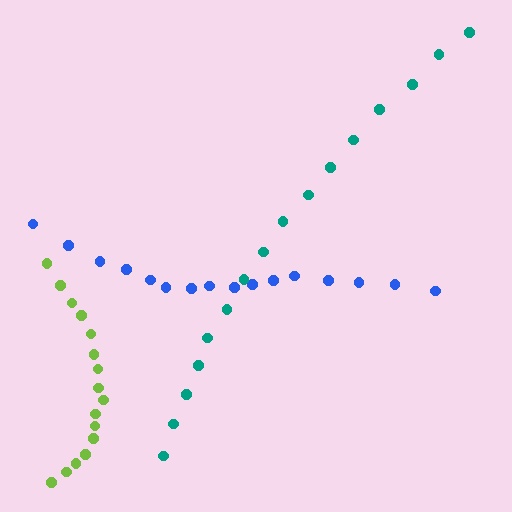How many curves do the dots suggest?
There are 3 distinct paths.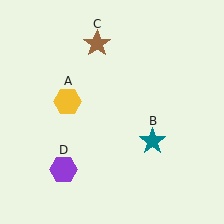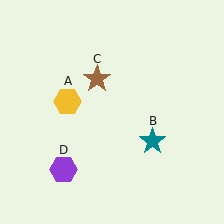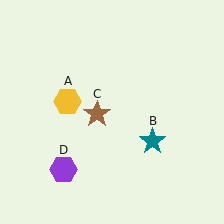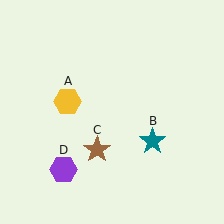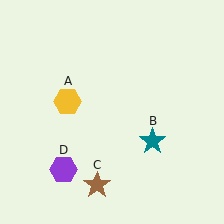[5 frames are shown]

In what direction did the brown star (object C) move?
The brown star (object C) moved down.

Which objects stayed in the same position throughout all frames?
Yellow hexagon (object A) and teal star (object B) and purple hexagon (object D) remained stationary.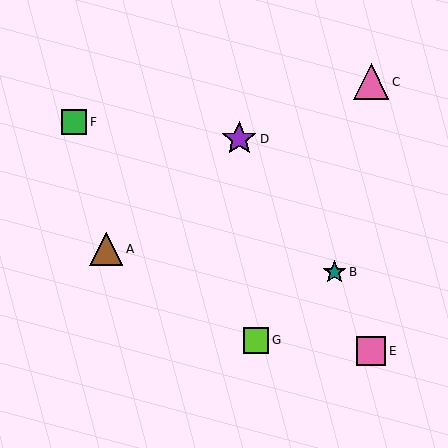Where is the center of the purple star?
The center of the purple star is at (239, 139).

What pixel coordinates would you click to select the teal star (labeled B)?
Click at (334, 272) to select the teal star B.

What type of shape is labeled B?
Shape B is a teal star.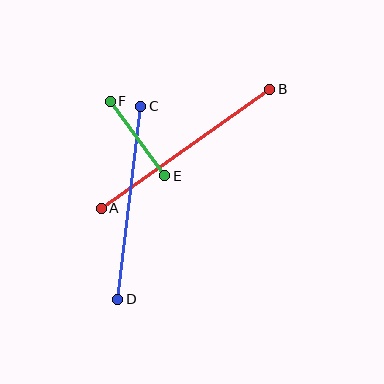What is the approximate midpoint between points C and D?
The midpoint is at approximately (129, 203) pixels.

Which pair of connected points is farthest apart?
Points A and B are farthest apart.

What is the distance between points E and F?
The distance is approximately 92 pixels.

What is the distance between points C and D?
The distance is approximately 194 pixels.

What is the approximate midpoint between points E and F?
The midpoint is at approximately (138, 138) pixels.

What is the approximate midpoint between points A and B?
The midpoint is at approximately (185, 149) pixels.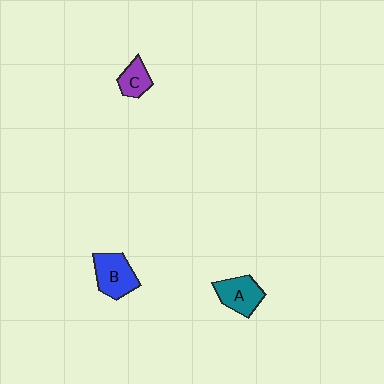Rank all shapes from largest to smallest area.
From largest to smallest: B (blue), A (teal), C (purple).